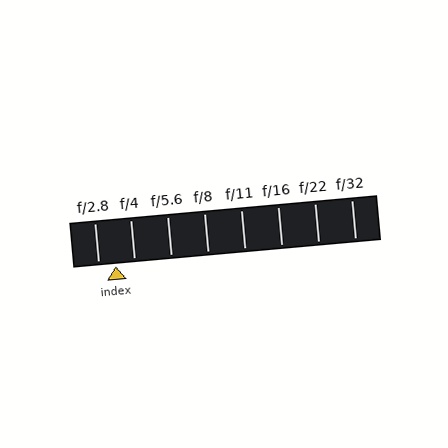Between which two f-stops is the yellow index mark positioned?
The index mark is between f/2.8 and f/4.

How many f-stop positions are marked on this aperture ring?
There are 8 f-stop positions marked.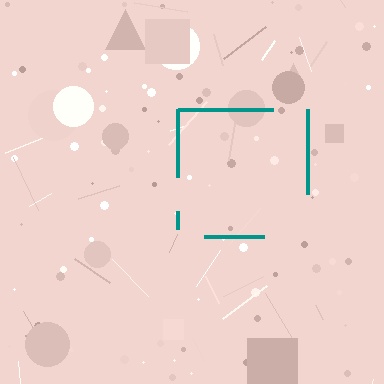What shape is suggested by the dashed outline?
The dashed outline suggests a square.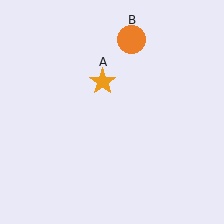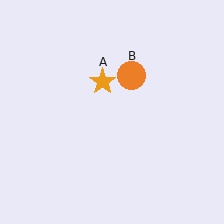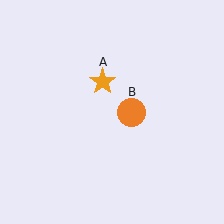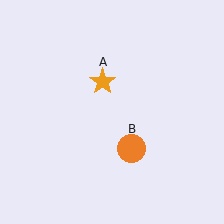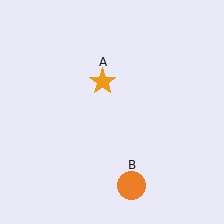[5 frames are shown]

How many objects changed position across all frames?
1 object changed position: orange circle (object B).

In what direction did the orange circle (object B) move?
The orange circle (object B) moved down.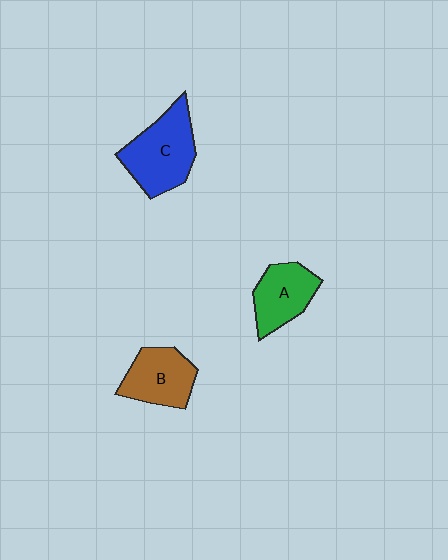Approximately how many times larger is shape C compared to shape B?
Approximately 1.3 times.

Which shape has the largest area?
Shape C (blue).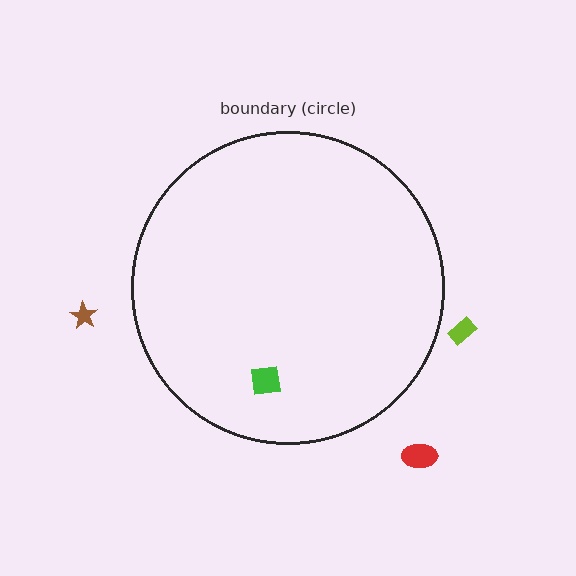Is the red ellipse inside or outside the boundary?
Outside.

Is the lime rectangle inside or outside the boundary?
Outside.